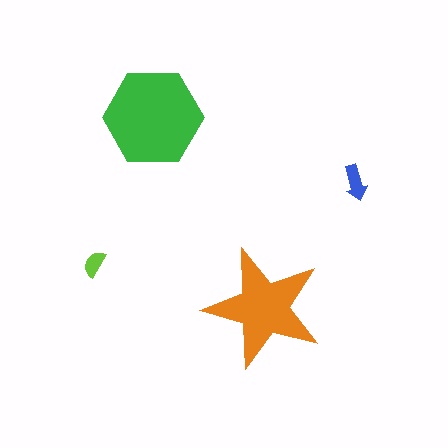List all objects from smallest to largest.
The lime semicircle, the blue arrow, the orange star, the green hexagon.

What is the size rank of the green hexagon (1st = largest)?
1st.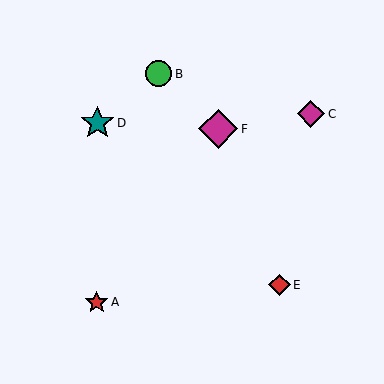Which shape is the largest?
The magenta diamond (labeled F) is the largest.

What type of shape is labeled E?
Shape E is a red diamond.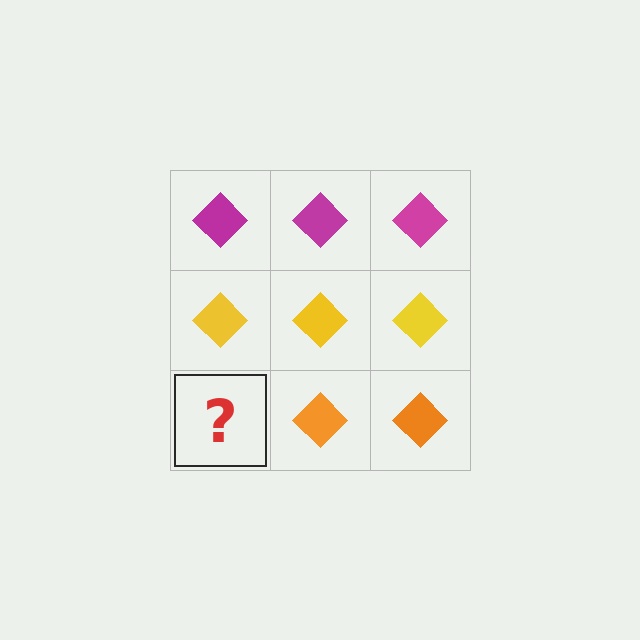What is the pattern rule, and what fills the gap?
The rule is that each row has a consistent color. The gap should be filled with an orange diamond.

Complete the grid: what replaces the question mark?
The question mark should be replaced with an orange diamond.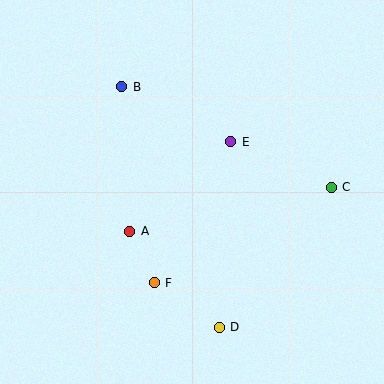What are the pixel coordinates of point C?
Point C is at (331, 187).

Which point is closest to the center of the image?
Point E at (231, 142) is closest to the center.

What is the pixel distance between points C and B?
The distance between C and B is 232 pixels.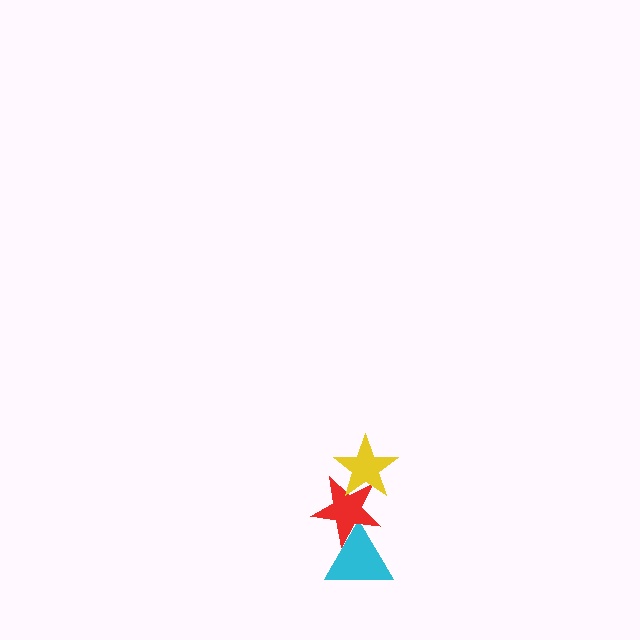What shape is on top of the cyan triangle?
The red star is on top of the cyan triangle.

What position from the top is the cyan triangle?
The cyan triangle is 3rd from the top.